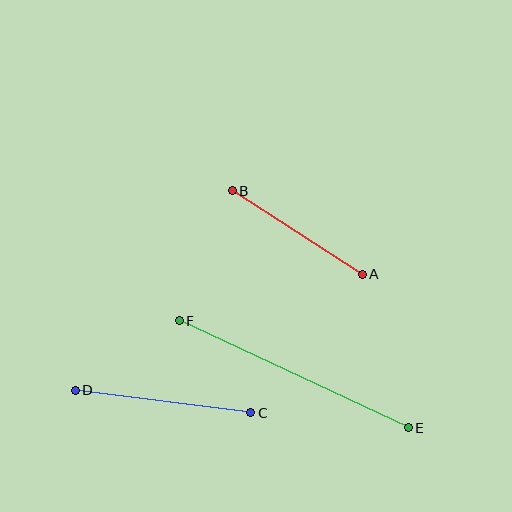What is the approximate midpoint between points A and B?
The midpoint is at approximately (297, 233) pixels.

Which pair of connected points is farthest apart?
Points E and F are farthest apart.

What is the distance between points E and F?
The distance is approximately 253 pixels.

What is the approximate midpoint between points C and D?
The midpoint is at approximately (163, 402) pixels.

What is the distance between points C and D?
The distance is approximately 177 pixels.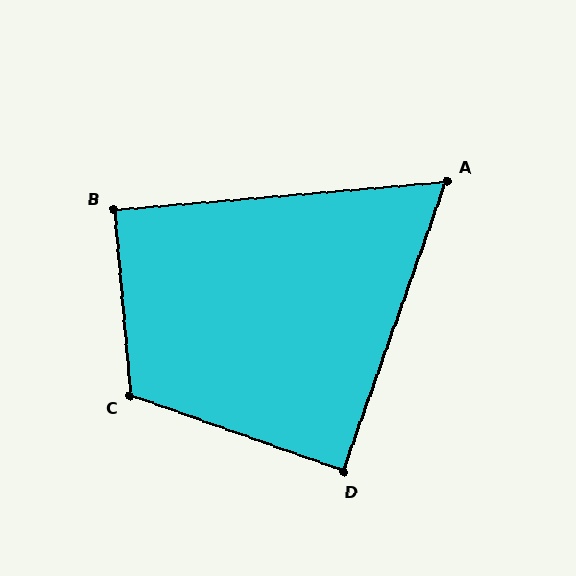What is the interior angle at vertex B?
Approximately 90 degrees (approximately right).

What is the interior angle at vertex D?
Approximately 90 degrees (approximately right).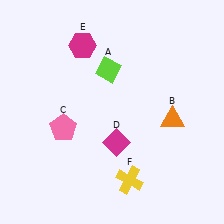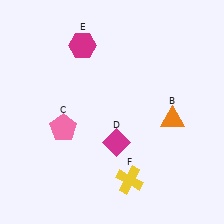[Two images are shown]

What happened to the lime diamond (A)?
The lime diamond (A) was removed in Image 2. It was in the top-left area of Image 1.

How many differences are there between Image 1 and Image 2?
There is 1 difference between the two images.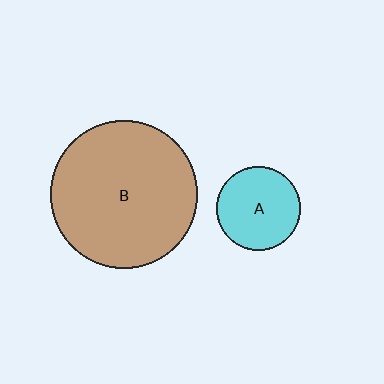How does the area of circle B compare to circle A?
Approximately 3.1 times.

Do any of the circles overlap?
No, none of the circles overlap.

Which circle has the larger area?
Circle B (brown).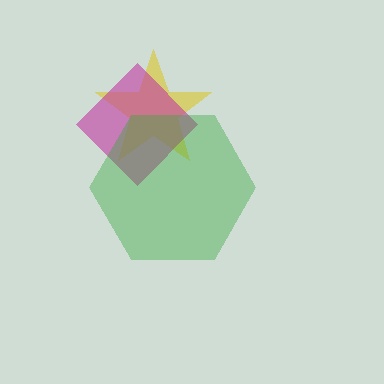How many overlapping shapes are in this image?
There are 3 overlapping shapes in the image.